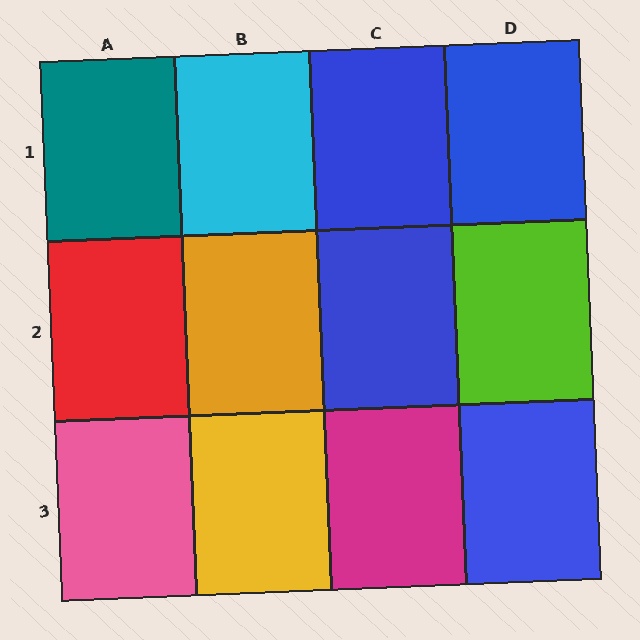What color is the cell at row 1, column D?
Blue.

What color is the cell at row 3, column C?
Magenta.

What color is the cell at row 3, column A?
Pink.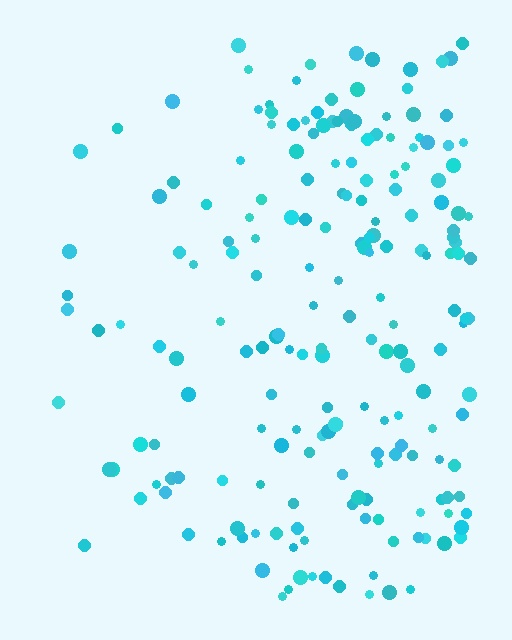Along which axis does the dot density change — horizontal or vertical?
Horizontal.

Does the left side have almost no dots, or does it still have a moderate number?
Still a moderate number, just noticeably fewer than the right.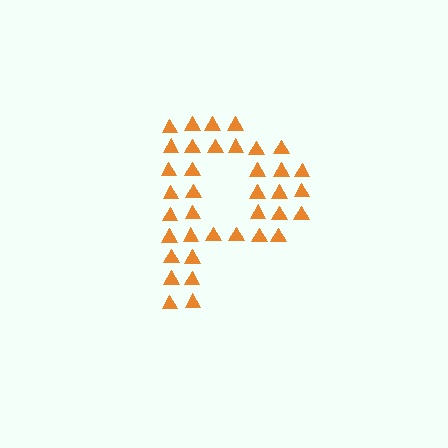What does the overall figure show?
The overall figure shows the letter P.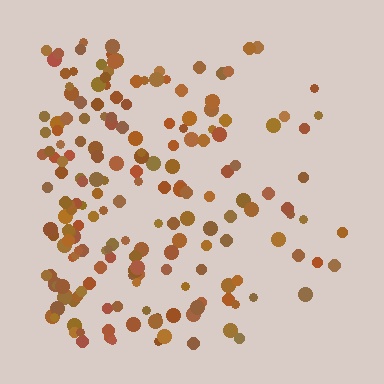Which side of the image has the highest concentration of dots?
The left.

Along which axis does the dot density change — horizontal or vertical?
Horizontal.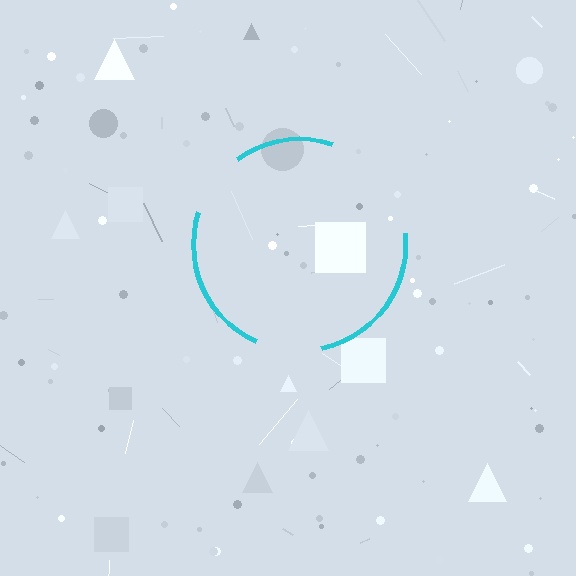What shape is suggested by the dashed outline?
The dashed outline suggests a circle.